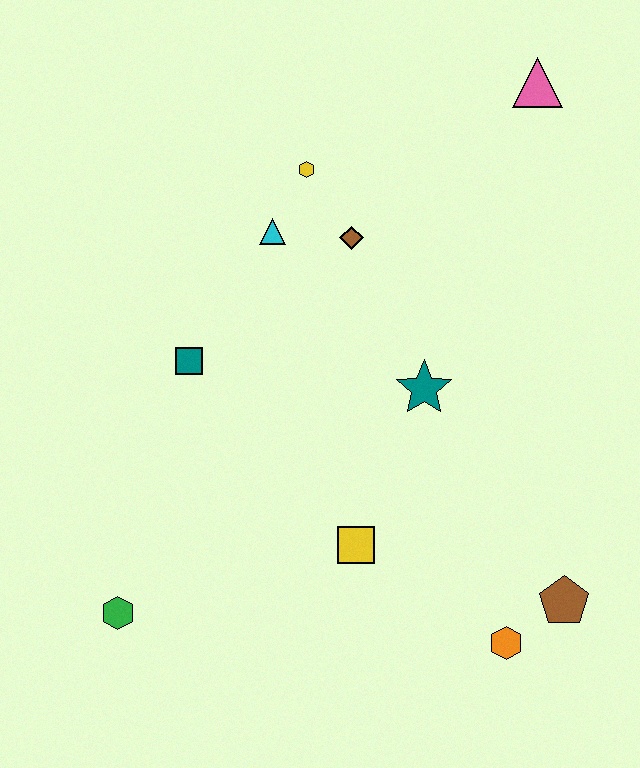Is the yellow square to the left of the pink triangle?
Yes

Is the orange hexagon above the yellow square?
No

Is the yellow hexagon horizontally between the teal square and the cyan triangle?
No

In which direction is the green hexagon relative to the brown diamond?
The green hexagon is below the brown diamond.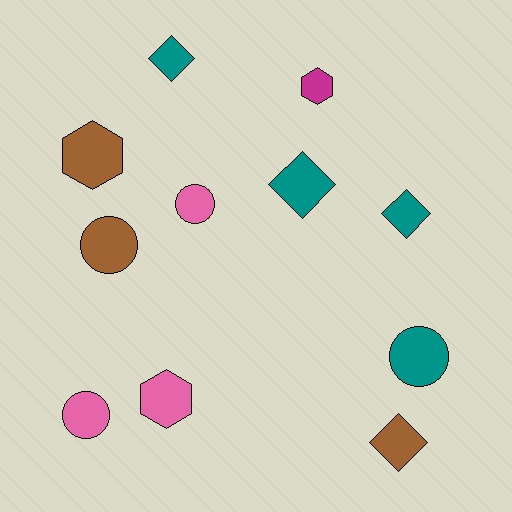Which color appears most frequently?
Teal, with 4 objects.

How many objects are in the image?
There are 11 objects.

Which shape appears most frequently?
Circle, with 4 objects.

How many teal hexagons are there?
There are no teal hexagons.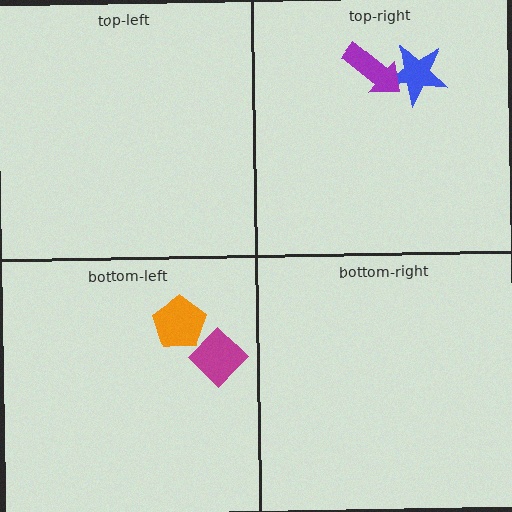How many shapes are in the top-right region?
2.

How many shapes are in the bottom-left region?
2.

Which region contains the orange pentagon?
The bottom-left region.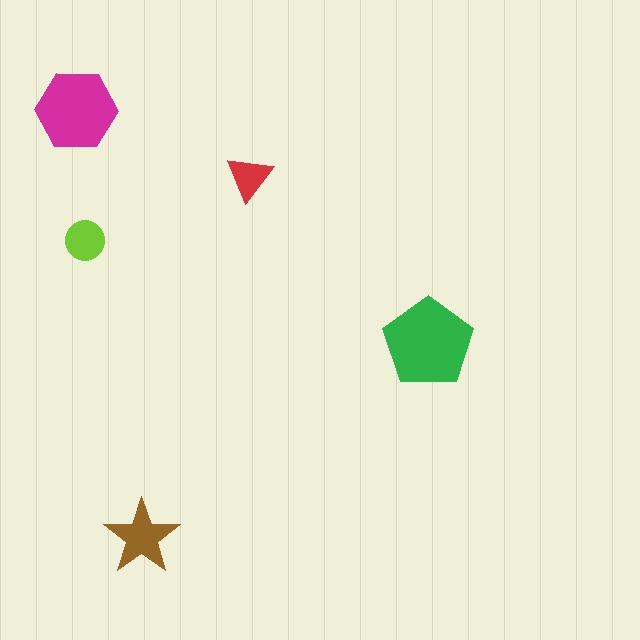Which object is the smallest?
The red triangle.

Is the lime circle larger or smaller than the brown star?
Smaller.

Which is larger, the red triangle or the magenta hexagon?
The magenta hexagon.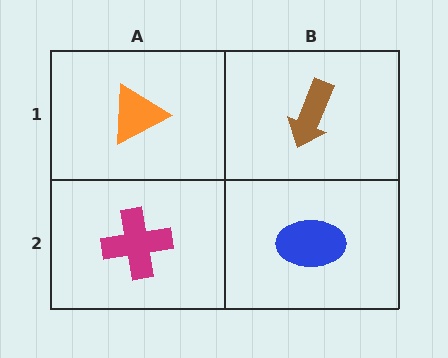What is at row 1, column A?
An orange triangle.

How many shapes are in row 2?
2 shapes.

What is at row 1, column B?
A brown arrow.